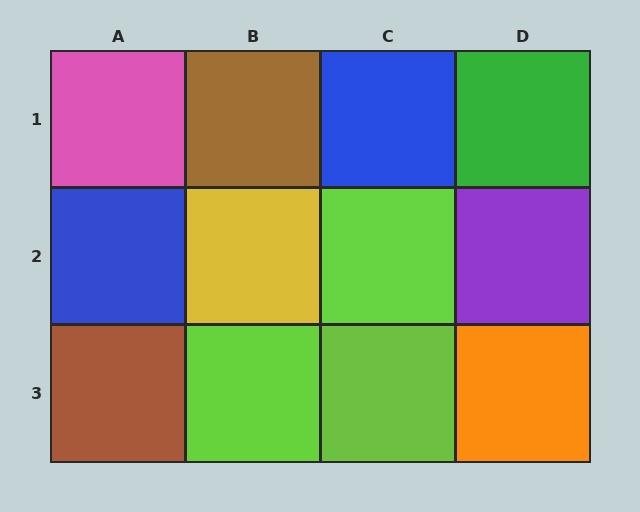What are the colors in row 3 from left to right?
Brown, lime, lime, orange.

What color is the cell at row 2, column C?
Lime.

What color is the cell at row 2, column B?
Yellow.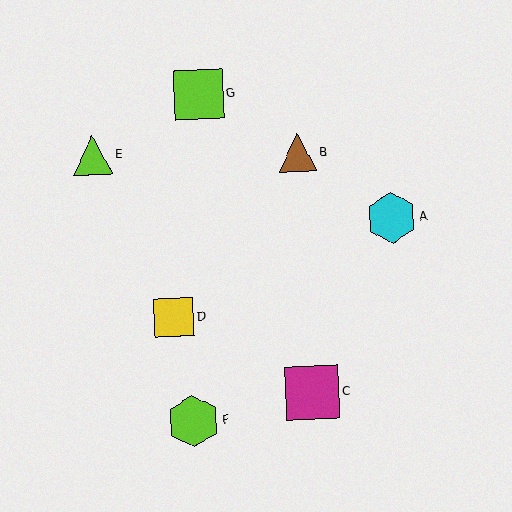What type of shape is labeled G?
Shape G is a lime square.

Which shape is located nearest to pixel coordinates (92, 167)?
The lime triangle (labeled E) at (92, 155) is nearest to that location.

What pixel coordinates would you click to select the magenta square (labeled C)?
Click at (312, 392) to select the magenta square C.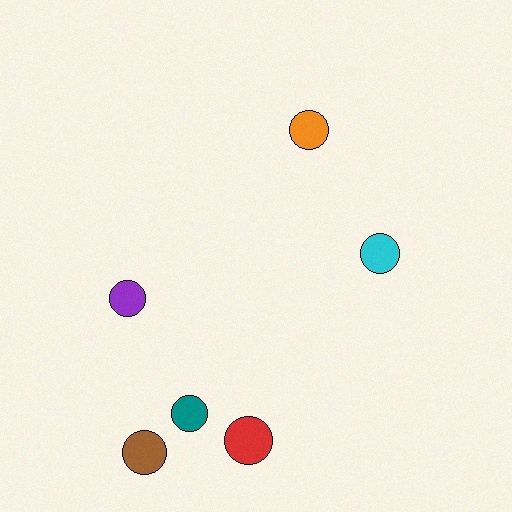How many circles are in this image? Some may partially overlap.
There are 6 circles.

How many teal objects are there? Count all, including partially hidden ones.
There is 1 teal object.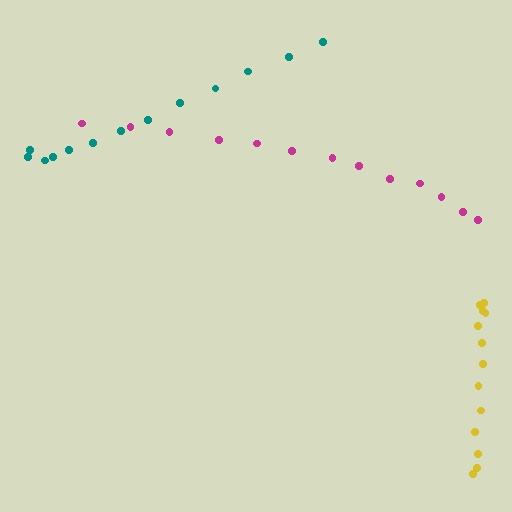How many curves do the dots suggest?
There are 3 distinct paths.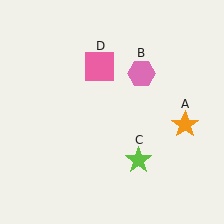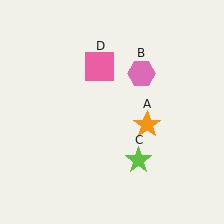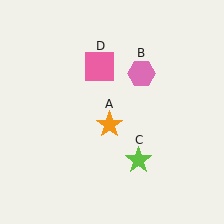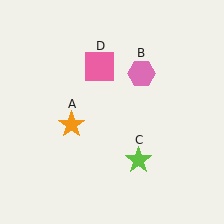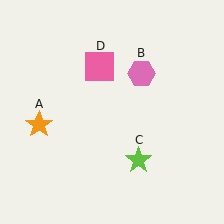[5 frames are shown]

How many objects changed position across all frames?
1 object changed position: orange star (object A).